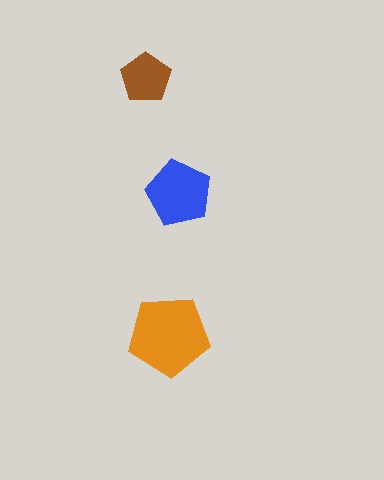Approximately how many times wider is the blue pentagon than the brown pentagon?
About 1.5 times wider.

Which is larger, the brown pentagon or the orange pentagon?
The orange one.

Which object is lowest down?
The orange pentagon is bottommost.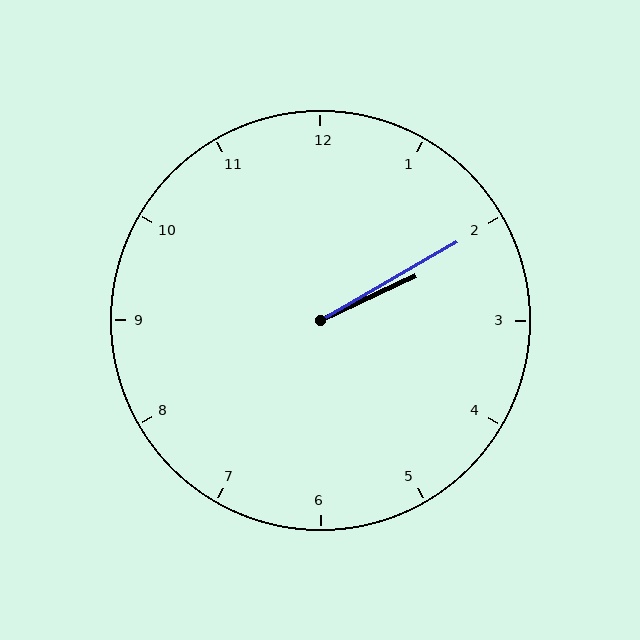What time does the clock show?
2:10.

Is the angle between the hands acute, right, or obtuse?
It is acute.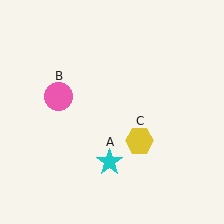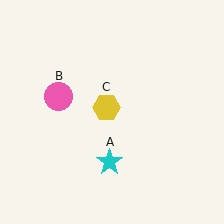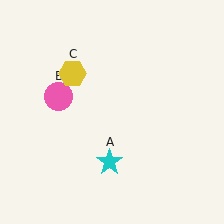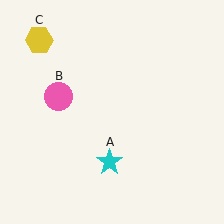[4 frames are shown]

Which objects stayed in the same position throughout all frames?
Cyan star (object A) and pink circle (object B) remained stationary.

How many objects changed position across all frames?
1 object changed position: yellow hexagon (object C).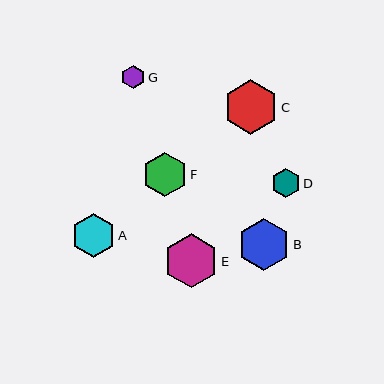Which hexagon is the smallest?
Hexagon G is the smallest with a size of approximately 24 pixels.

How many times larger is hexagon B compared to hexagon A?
Hexagon B is approximately 1.2 times the size of hexagon A.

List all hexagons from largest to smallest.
From largest to smallest: C, E, B, F, A, D, G.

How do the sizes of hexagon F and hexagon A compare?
Hexagon F and hexagon A are approximately the same size.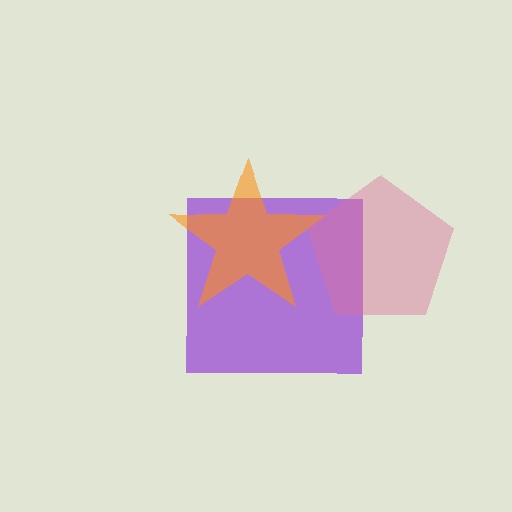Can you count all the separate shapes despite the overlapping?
Yes, there are 3 separate shapes.